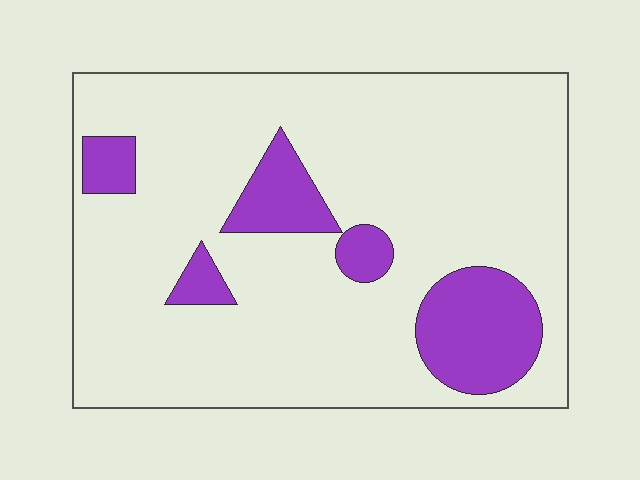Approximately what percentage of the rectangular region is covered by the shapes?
Approximately 15%.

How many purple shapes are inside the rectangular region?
5.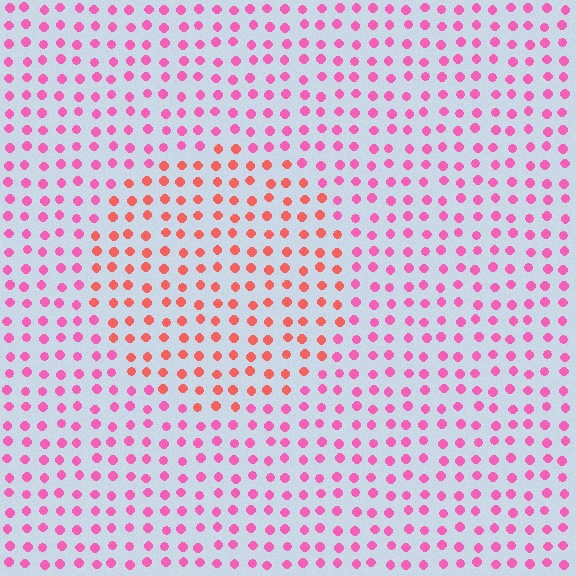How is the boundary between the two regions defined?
The boundary is defined purely by a slight shift in hue (about 36 degrees). Spacing, size, and orientation are identical on both sides.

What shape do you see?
I see a circle.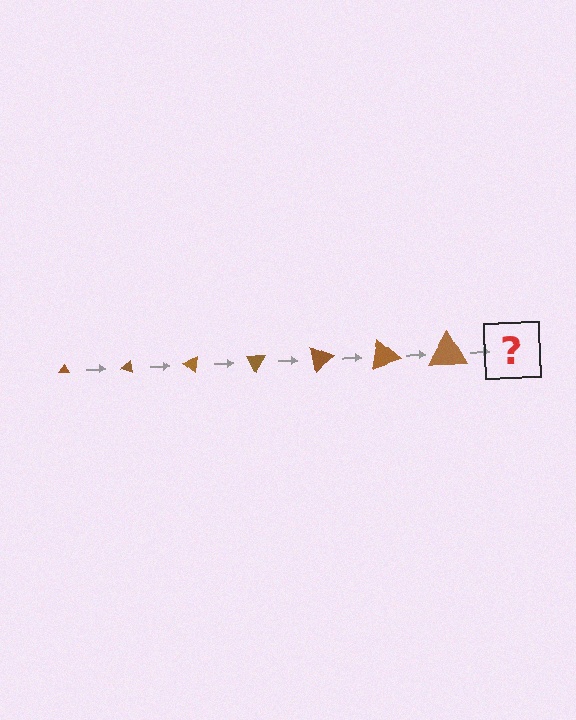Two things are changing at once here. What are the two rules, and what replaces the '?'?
The two rules are that the triangle grows larger each step and it rotates 20 degrees each step. The '?' should be a triangle, larger than the previous one and rotated 140 degrees from the start.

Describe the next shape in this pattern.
It should be a triangle, larger than the previous one and rotated 140 degrees from the start.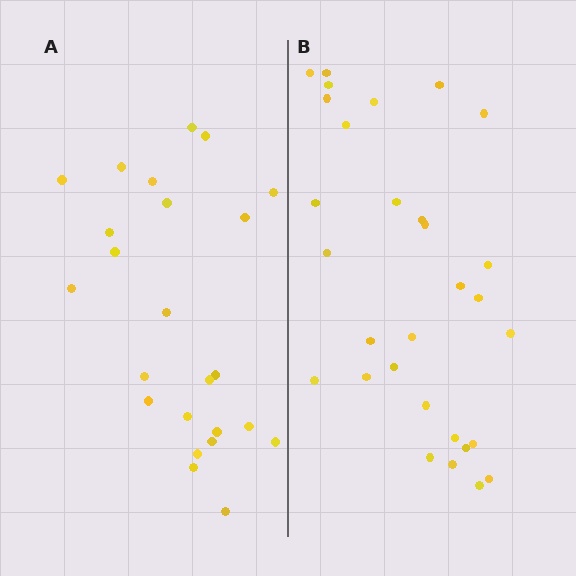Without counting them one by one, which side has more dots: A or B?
Region B (the right region) has more dots.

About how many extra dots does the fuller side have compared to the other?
Region B has about 6 more dots than region A.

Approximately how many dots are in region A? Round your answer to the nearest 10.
About 20 dots. (The exact count is 24, which rounds to 20.)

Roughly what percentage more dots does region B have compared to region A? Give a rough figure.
About 25% more.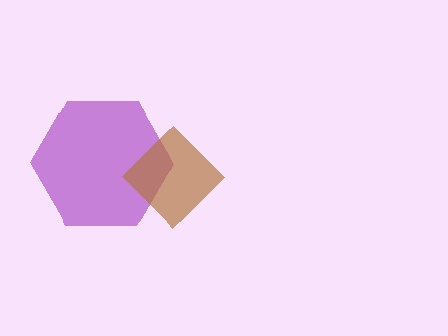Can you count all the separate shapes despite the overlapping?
Yes, there are 2 separate shapes.